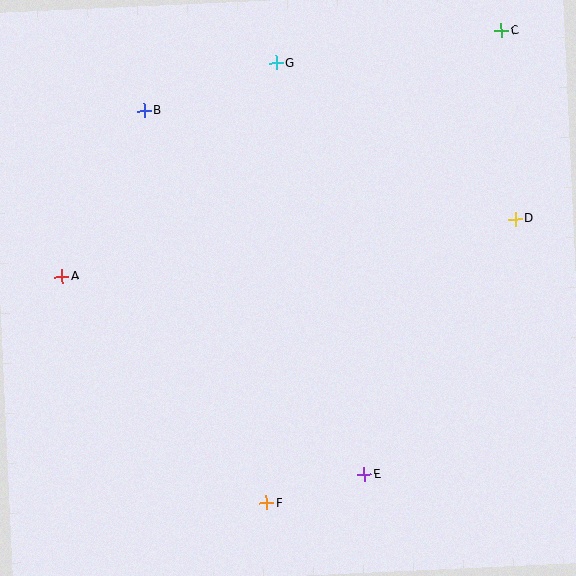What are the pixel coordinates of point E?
Point E is at (364, 474).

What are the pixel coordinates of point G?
Point G is at (276, 63).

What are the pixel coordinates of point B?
Point B is at (144, 111).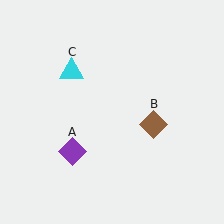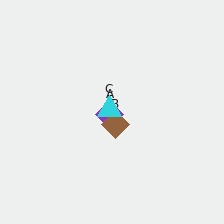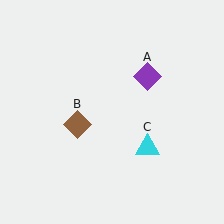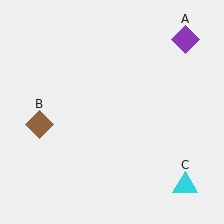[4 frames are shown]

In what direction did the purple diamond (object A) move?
The purple diamond (object A) moved up and to the right.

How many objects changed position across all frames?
3 objects changed position: purple diamond (object A), brown diamond (object B), cyan triangle (object C).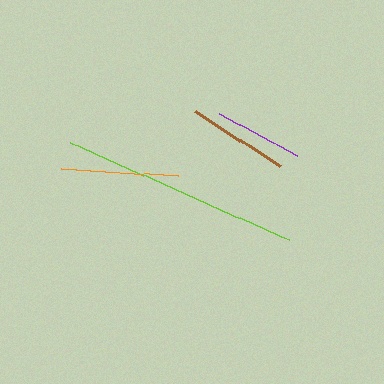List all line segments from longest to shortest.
From longest to shortest: lime, orange, brown, purple.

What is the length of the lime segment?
The lime segment is approximately 238 pixels long.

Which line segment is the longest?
The lime line is the longest at approximately 238 pixels.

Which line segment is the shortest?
The purple line is the shortest at approximately 89 pixels.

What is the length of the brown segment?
The brown segment is approximately 101 pixels long.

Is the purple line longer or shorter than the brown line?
The brown line is longer than the purple line.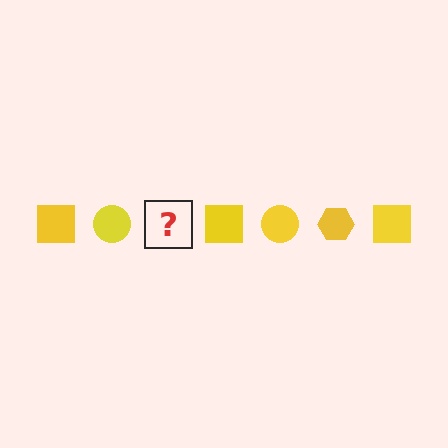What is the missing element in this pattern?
The missing element is a yellow hexagon.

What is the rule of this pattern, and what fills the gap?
The rule is that the pattern cycles through square, circle, hexagon shapes in yellow. The gap should be filled with a yellow hexagon.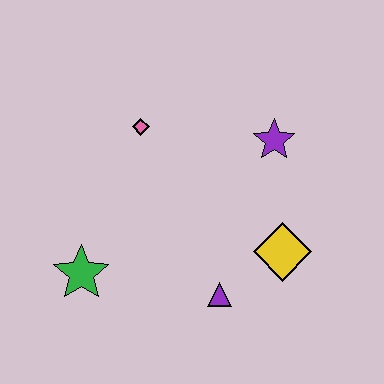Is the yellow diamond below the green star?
No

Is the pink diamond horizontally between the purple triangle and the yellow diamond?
No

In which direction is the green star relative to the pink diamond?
The green star is below the pink diamond.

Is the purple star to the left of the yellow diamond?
Yes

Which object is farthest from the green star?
The purple star is farthest from the green star.